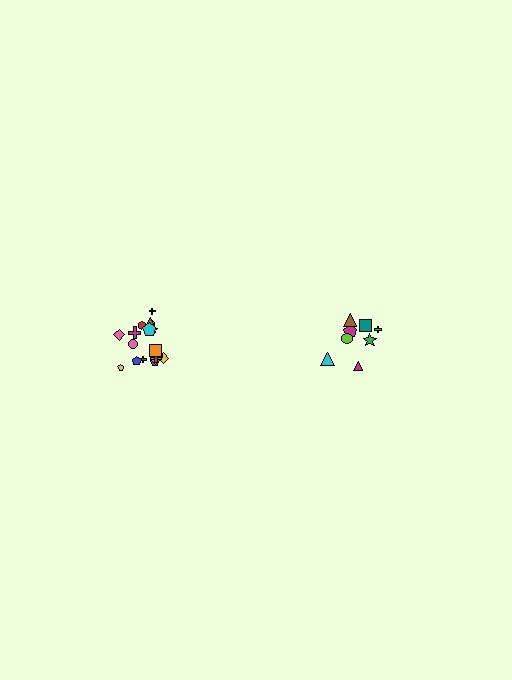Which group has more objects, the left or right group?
The left group.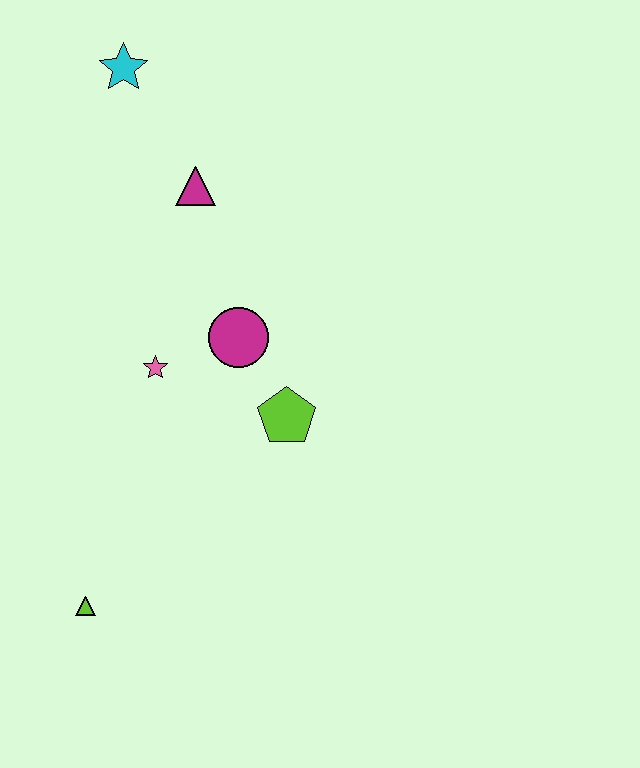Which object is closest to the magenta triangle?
The cyan star is closest to the magenta triangle.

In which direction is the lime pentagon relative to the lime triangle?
The lime pentagon is to the right of the lime triangle.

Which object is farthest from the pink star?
The cyan star is farthest from the pink star.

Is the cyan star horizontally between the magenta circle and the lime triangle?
Yes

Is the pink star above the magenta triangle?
No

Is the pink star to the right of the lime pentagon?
No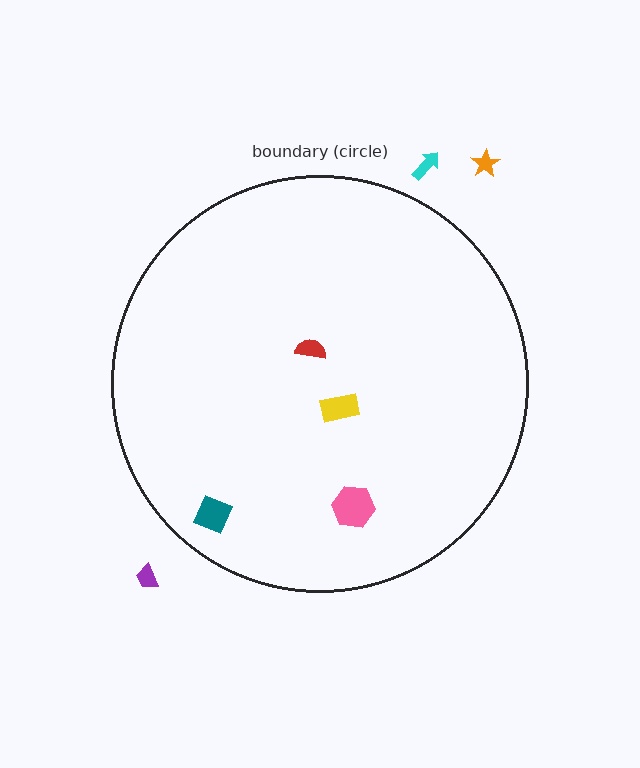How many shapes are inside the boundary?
4 inside, 3 outside.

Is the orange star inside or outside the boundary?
Outside.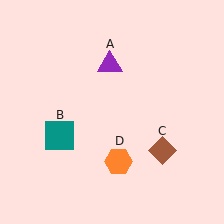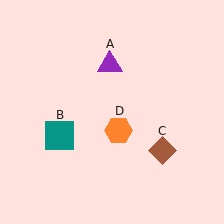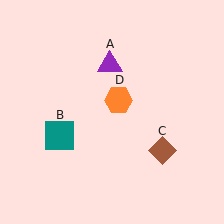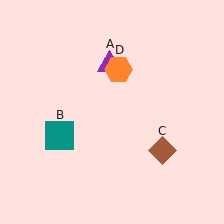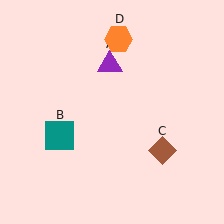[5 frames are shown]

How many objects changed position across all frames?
1 object changed position: orange hexagon (object D).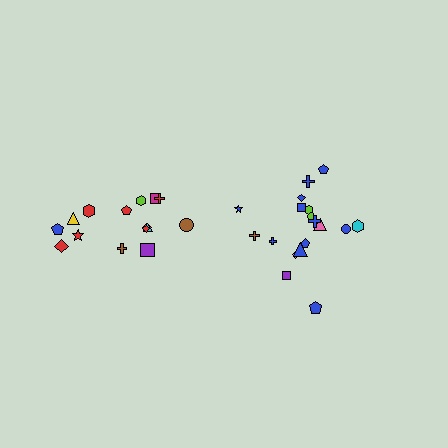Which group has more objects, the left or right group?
The right group.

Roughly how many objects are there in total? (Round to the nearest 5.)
Roughly 35 objects in total.